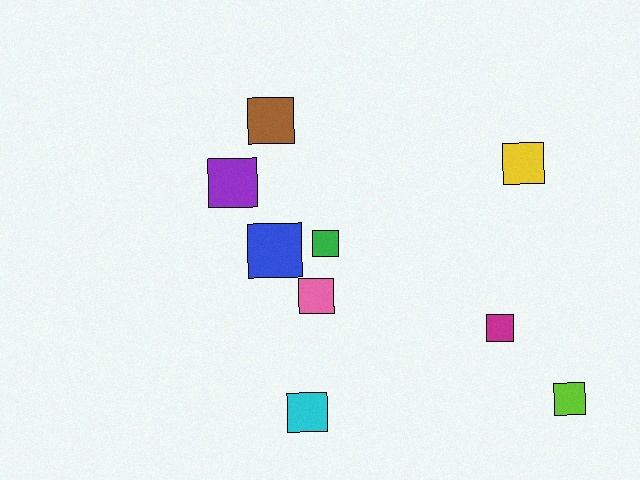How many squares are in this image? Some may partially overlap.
There are 9 squares.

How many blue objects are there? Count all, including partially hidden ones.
There is 1 blue object.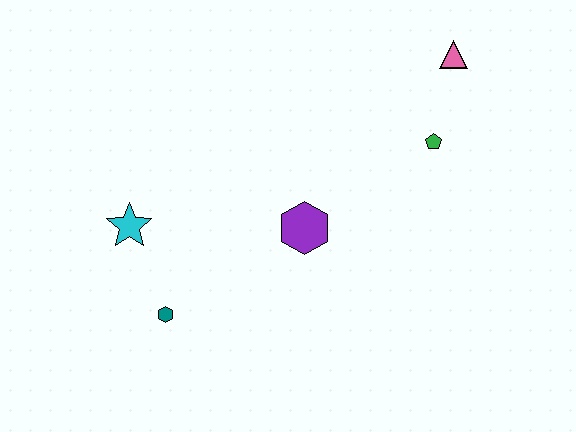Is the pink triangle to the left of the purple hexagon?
No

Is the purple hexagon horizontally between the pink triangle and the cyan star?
Yes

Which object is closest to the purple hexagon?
The green pentagon is closest to the purple hexagon.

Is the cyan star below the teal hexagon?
No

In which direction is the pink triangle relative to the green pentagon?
The pink triangle is above the green pentagon.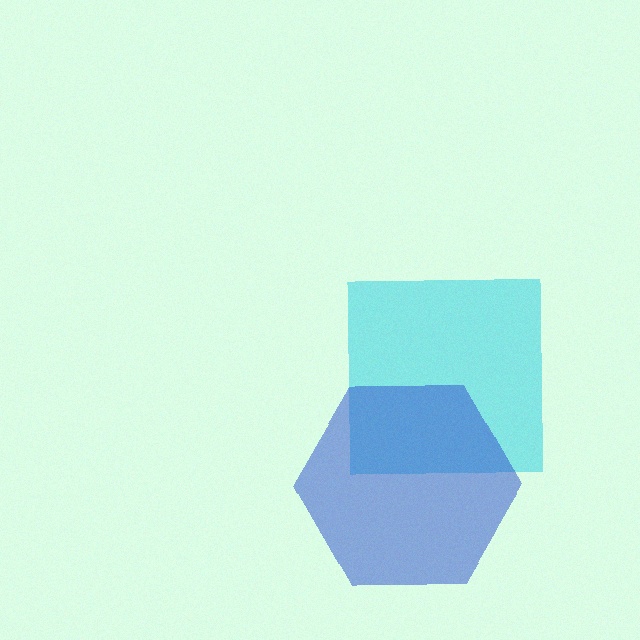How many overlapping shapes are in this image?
There are 2 overlapping shapes in the image.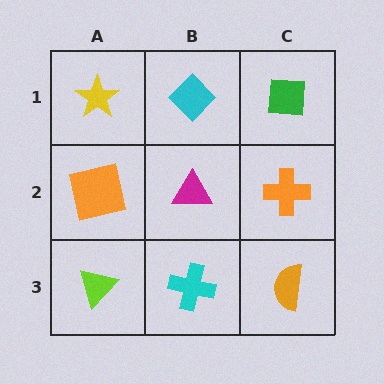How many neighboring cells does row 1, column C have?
2.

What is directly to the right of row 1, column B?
A green square.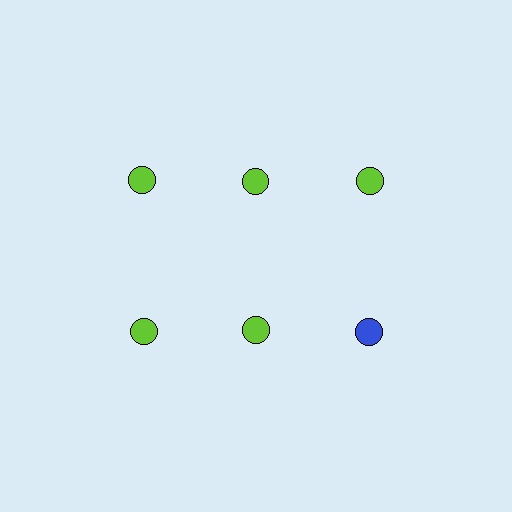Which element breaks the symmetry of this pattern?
The blue circle in the second row, center column breaks the symmetry. All other shapes are lime circles.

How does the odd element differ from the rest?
It has a different color: blue instead of lime.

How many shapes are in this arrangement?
There are 6 shapes arranged in a grid pattern.